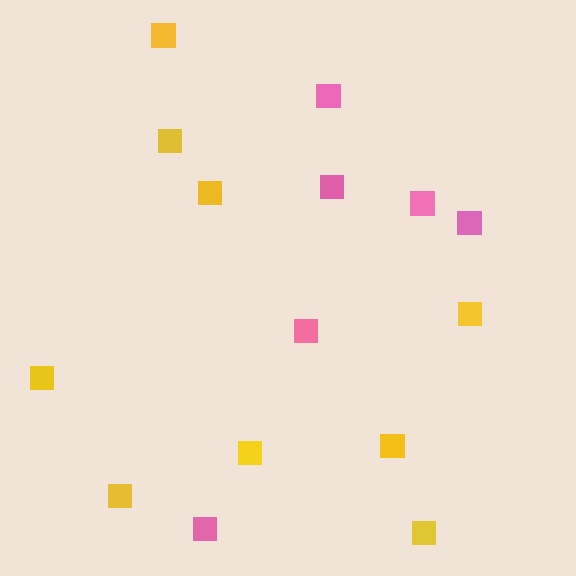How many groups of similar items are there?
There are 2 groups: one group of pink squares (6) and one group of yellow squares (9).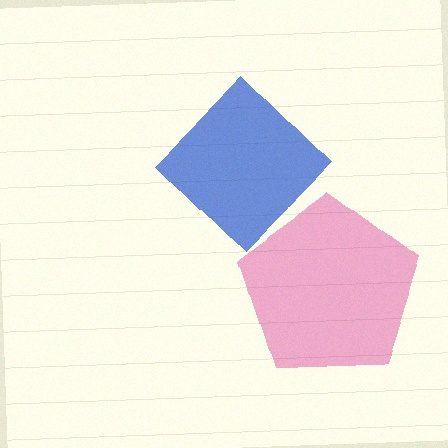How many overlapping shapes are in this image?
There are 2 overlapping shapes in the image.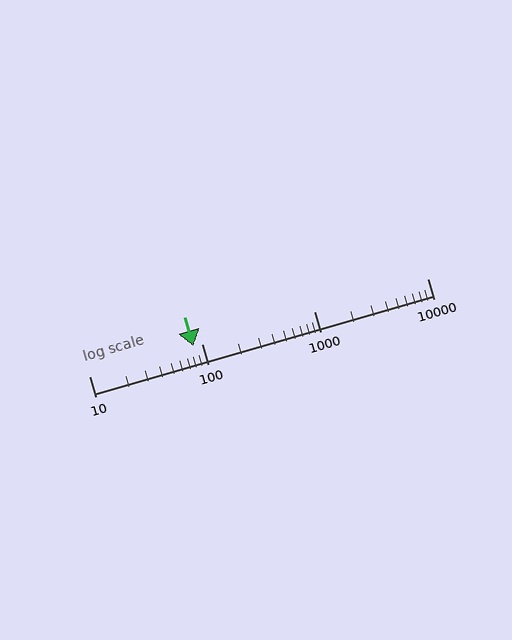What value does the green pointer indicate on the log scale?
The pointer indicates approximately 84.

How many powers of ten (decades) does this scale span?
The scale spans 3 decades, from 10 to 10000.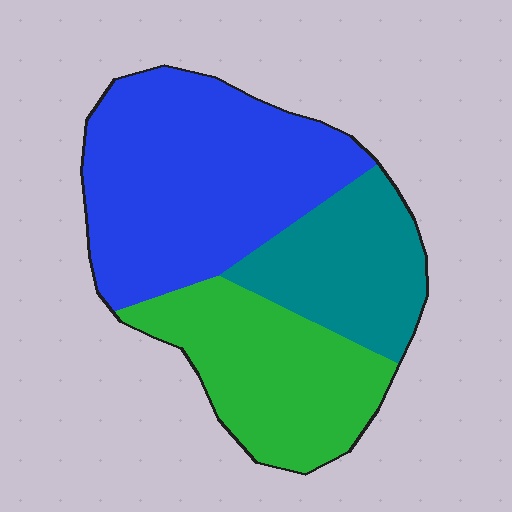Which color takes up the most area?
Blue, at roughly 45%.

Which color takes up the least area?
Teal, at roughly 25%.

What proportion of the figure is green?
Green covers roughly 30% of the figure.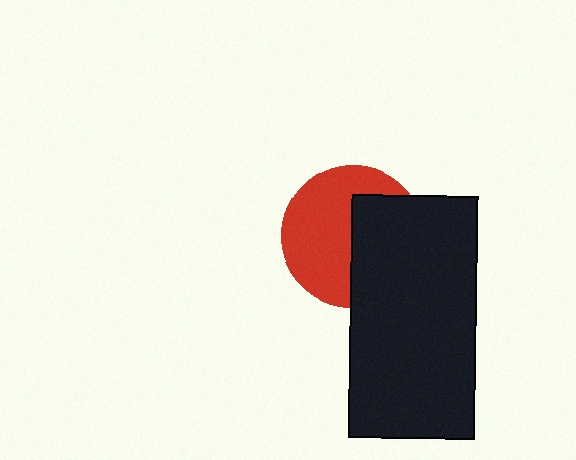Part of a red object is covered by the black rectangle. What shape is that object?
It is a circle.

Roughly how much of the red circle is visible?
About half of it is visible (roughly 57%).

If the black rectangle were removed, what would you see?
You would see the complete red circle.